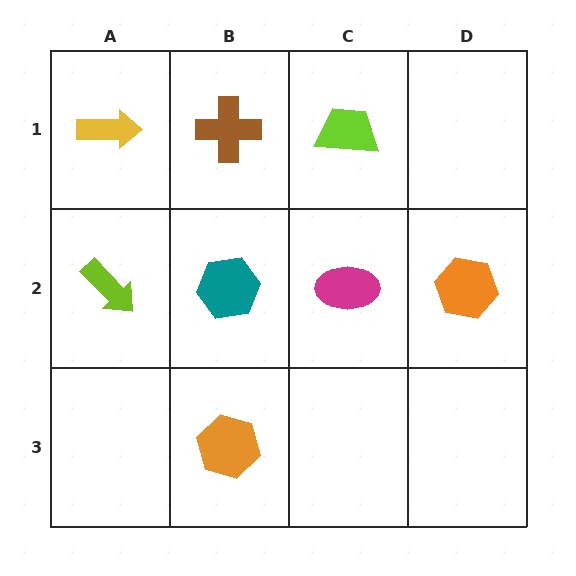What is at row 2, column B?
A teal hexagon.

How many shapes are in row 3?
1 shape.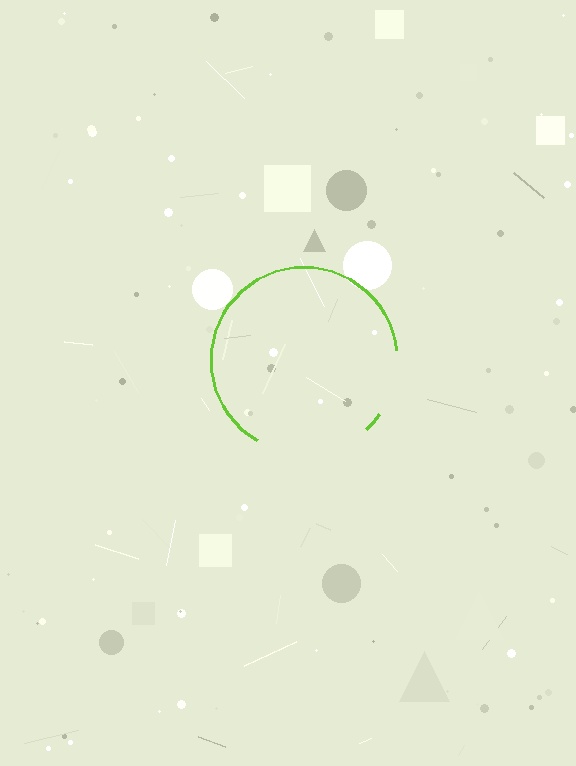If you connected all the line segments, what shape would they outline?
They would outline a circle.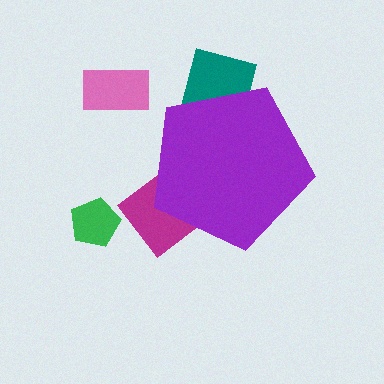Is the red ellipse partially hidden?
Yes, the red ellipse is partially hidden behind the purple pentagon.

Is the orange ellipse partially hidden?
Yes, the orange ellipse is partially hidden behind the purple pentagon.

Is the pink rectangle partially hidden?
No, the pink rectangle is fully visible.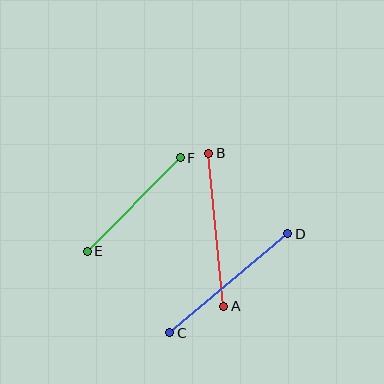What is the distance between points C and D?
The distance is approximately 154 pixels.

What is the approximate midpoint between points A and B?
The midpoint is at approximately (216, 230) pixels.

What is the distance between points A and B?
The distance is approximately 154 pixels.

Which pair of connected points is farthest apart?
Points C and D are farthest apart.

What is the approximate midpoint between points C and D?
The midpoint is at approximately (229, 283) pixels.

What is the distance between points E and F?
The distance is approximately 132 pixels.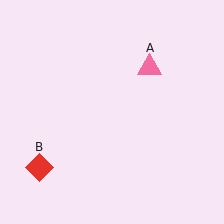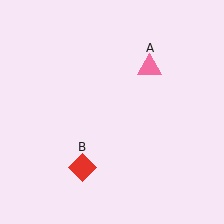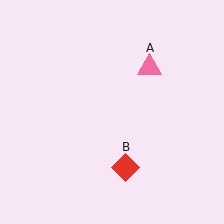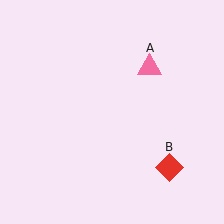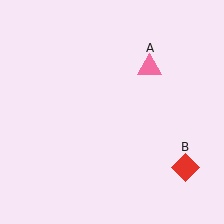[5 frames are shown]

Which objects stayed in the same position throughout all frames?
Pink triangle (object A) remained stationary.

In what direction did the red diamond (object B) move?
The red diamond (object B) moved right.